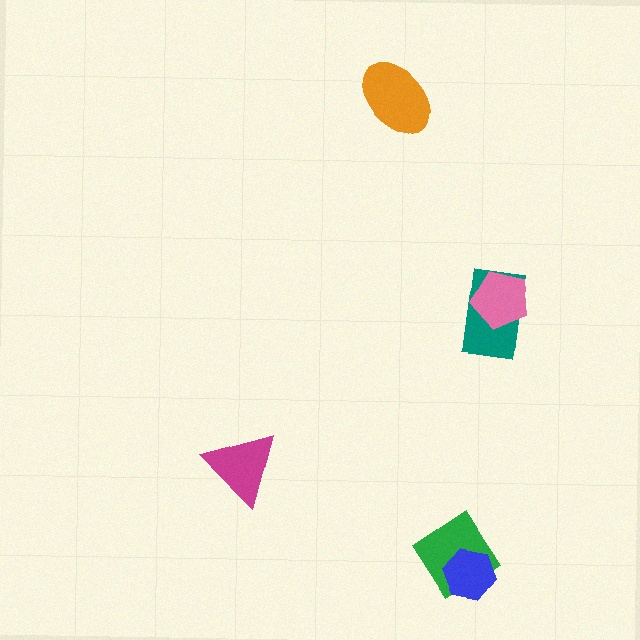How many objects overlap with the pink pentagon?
1 object overlaps with the pink pentagon.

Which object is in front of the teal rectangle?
The pink pentagon is in front of the teal rectangle.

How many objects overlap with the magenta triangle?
0 objects overlap with the magenta triangle.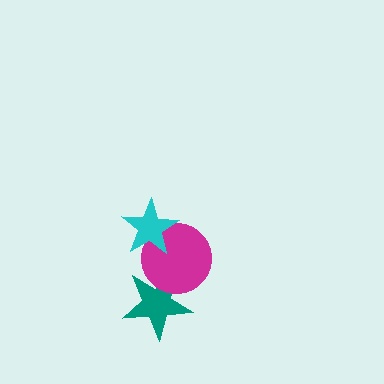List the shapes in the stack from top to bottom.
From top to bottom: the cyan star, the magenta circle, the teal star.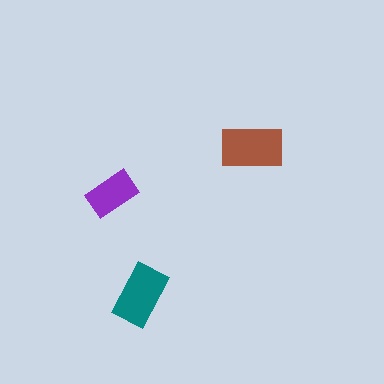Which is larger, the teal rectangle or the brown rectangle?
The brown one.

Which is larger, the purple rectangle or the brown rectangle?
The brown one.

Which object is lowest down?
The teal rectangle is bottommost.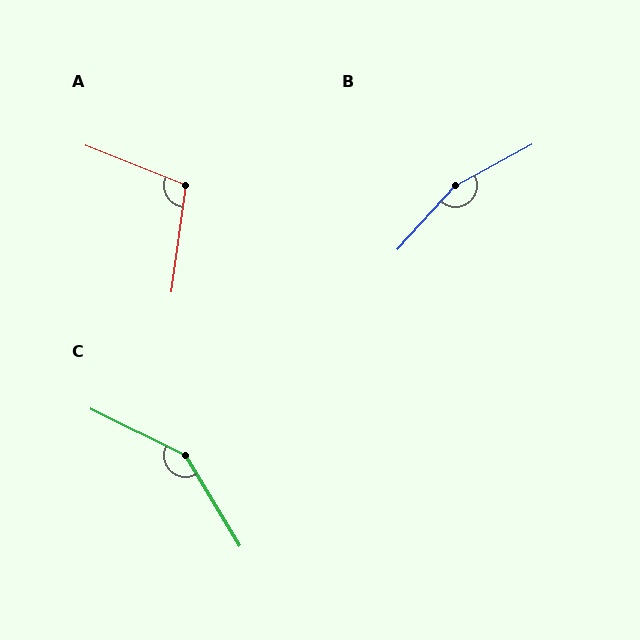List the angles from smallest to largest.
A (104°), C (147°), B (161°).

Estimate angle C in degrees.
Approximately 147 degrees.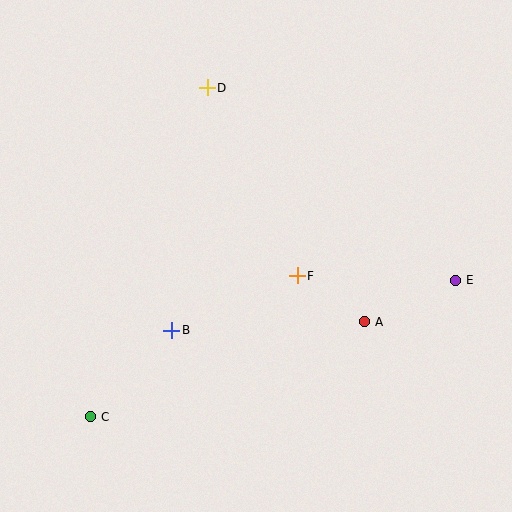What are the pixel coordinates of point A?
Point A is at (365, 322).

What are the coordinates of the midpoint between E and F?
The midpoint between E and F is at (376, 278).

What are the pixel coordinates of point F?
Point F is at (297, 276).